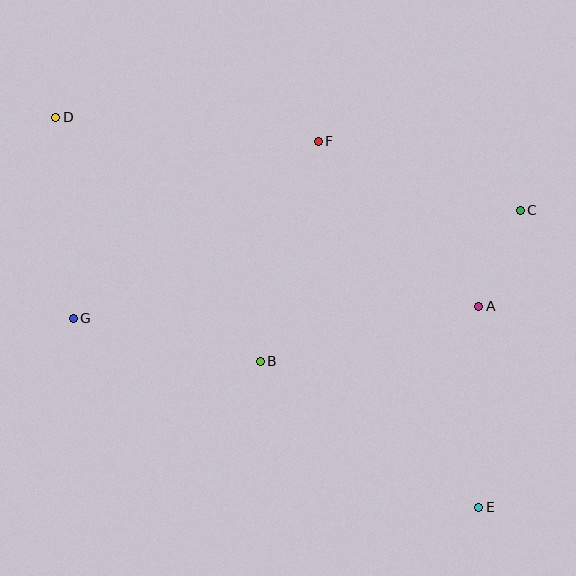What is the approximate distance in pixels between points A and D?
The distance between A and D is approximately 464 pixels.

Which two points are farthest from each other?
Points D and E are farthest from each other.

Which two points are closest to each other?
Points A and C are closest to each other.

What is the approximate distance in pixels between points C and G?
The distance between C and G is approximately 460 pixels.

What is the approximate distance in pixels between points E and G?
The distance between E and G is approximately 447 pixels.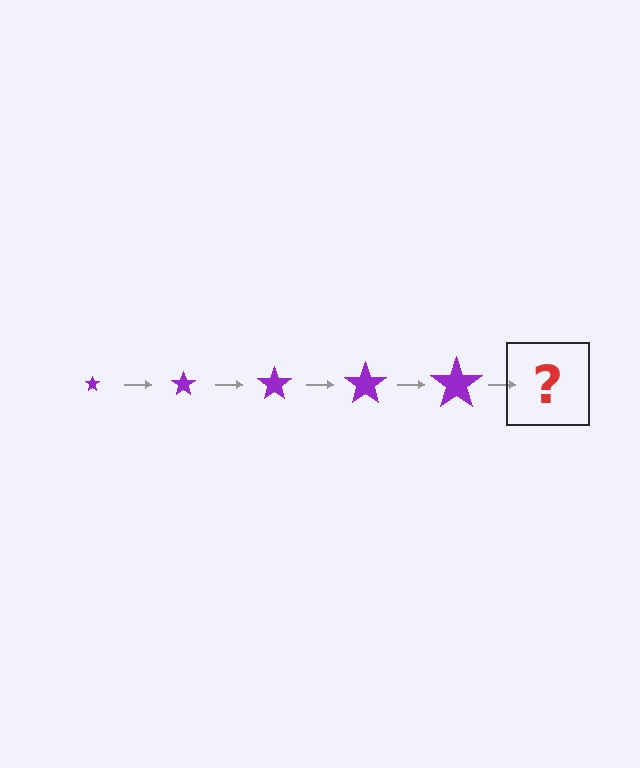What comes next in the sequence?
The next element should be a purple star, larger than the previous one.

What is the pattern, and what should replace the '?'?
The pattern is that the star gets progressively larger each step. The '?' should be a purple star, larger than the previous one.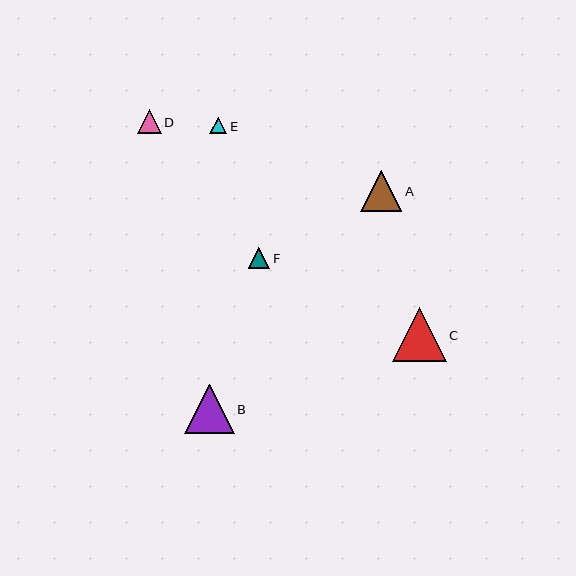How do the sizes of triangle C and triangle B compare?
Triangle C and triangle B are approximately the same size.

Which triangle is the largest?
Triangle C is the largest with a size of approximately 54 pixels.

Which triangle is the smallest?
Triangle E is the smallest with a size of approximately 17 pixels.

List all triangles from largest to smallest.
From largest to smallest: C, B, A, D, F, E.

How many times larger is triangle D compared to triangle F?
Triangle D is approximately 1.1 times the size of triangle F.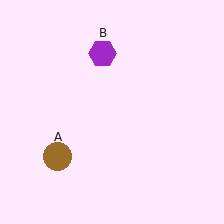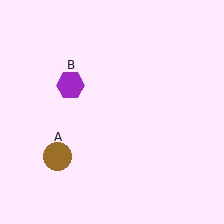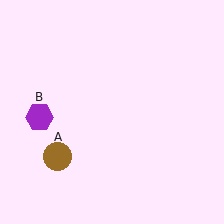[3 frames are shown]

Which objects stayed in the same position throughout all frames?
Brown circle (object A) remained stationary.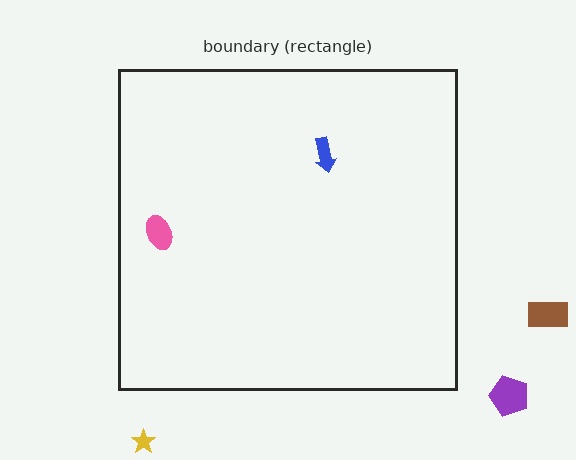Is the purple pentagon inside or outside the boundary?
Outside.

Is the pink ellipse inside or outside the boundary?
Inside.